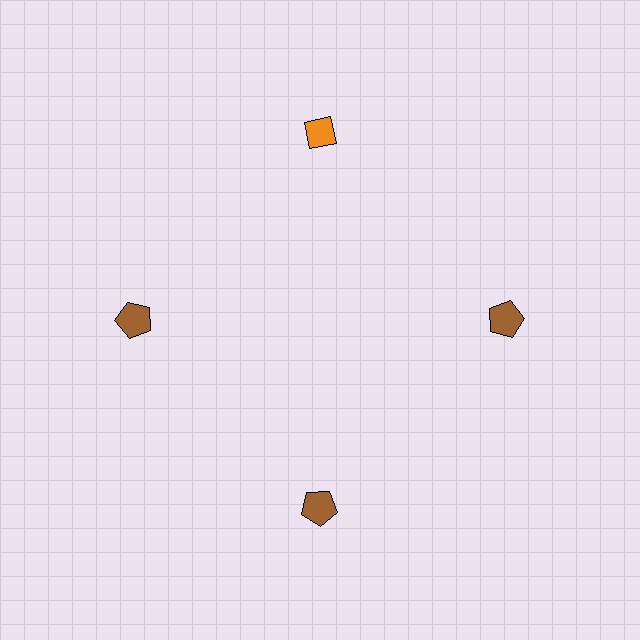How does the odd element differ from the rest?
It differs in both color (orange instead of brown) and shape (diamond instead of pentagon).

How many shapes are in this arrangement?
There are 4 shapes arranged in a ring pattern.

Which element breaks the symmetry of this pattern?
The orange diamond at roughly the 12 o'clock position breaks the symmetry. All other shapes are brown pentagons.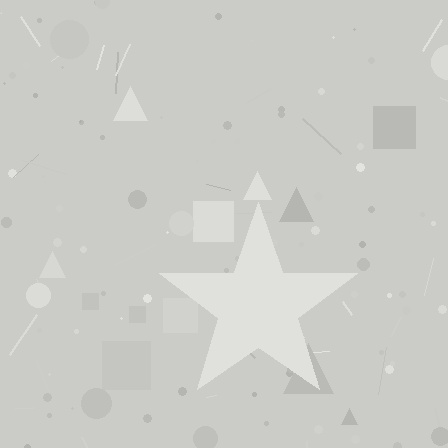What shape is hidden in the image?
A star is hidden in the image.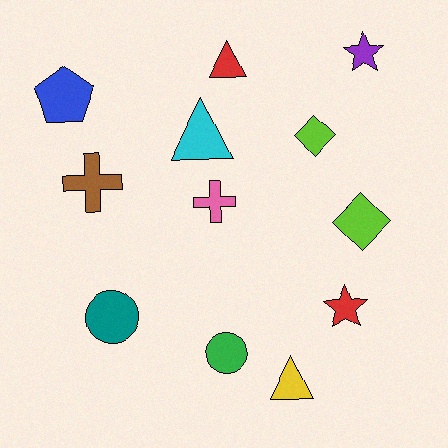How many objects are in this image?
There are 12 objects.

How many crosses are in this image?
There are 2 crosses.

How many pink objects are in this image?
There is 1 pink object.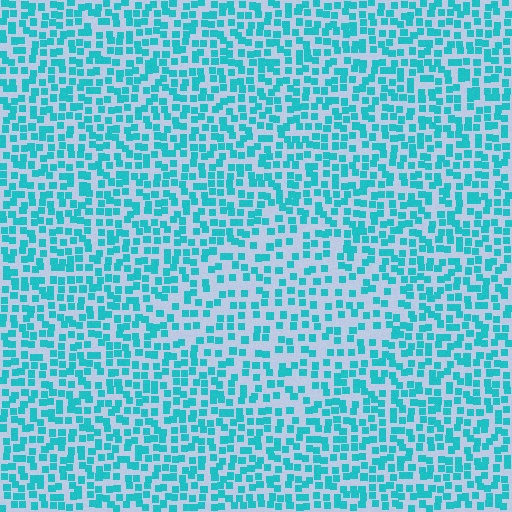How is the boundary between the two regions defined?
The boundary is defined by a change in element density (approximately 1.6x ratio). All elements are the same color, size, and shape.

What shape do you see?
I see a diamond.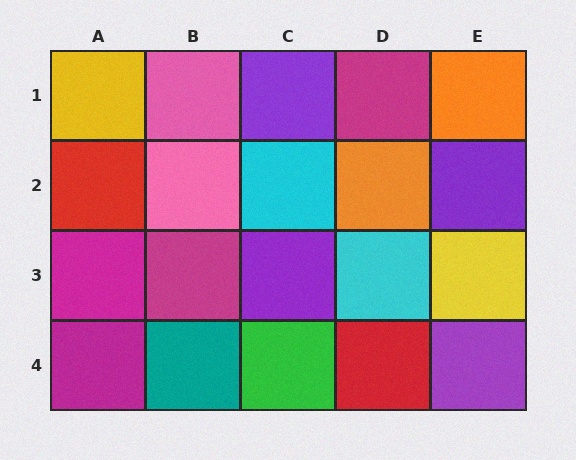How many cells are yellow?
2 cells are yellow.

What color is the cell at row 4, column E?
Purple.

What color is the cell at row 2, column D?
Orange.